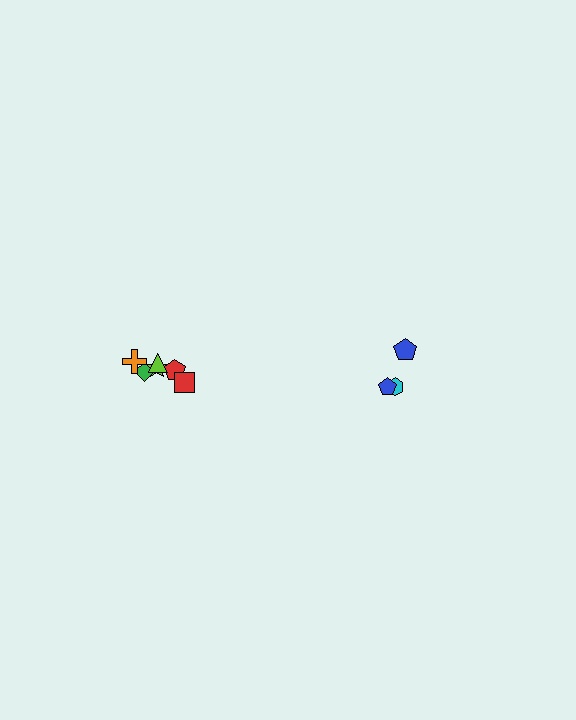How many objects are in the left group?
There are 6 objects.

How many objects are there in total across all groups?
There are 9 objects.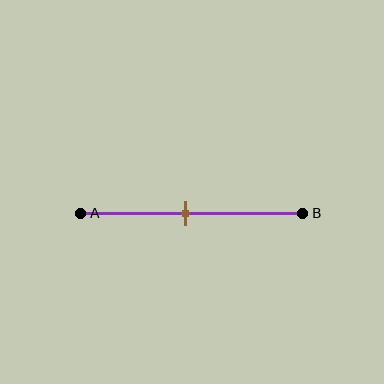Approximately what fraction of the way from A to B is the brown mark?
The brown mark is approximately 45% of the way from A to B.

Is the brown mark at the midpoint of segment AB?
Yes, the mark is approximately at the midpoint.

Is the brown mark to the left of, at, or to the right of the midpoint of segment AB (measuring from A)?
The brown mark is approximately at the midpoint of segment AB.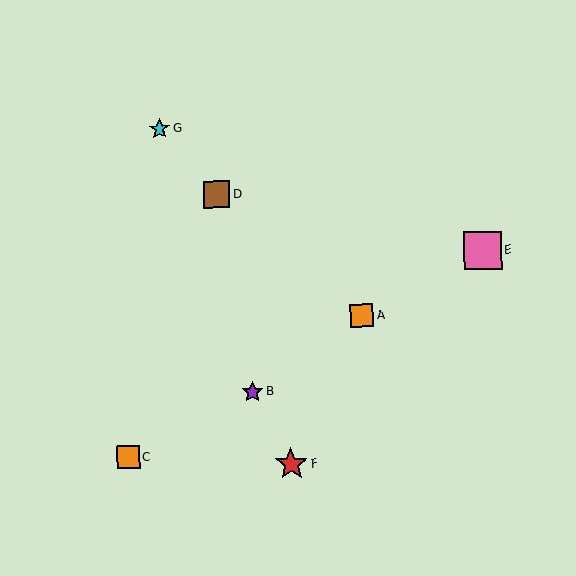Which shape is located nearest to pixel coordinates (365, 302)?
The orange square (labeled A) at (362, 315) is nearest to that location.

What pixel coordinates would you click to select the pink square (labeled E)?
Click at (483, 250) to select the pink square E.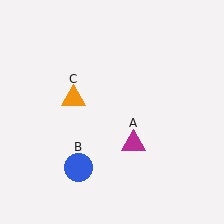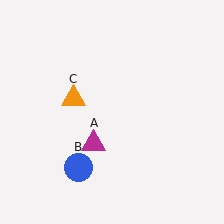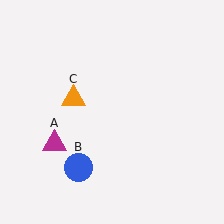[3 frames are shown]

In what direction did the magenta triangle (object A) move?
The magenta triangle (object A) moved left.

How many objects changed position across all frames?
1 object changed position: magenta triangle (object A).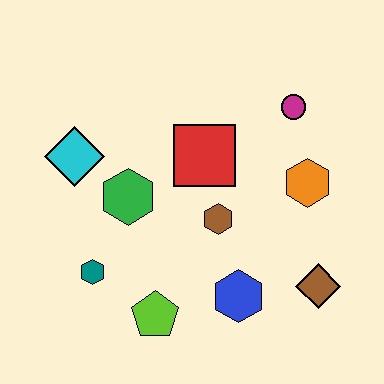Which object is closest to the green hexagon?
The cyan diamond is closest to the green hexagon.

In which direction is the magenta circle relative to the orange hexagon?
The magenta circle is above the orange hexagon.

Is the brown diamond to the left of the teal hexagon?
No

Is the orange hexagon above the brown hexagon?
Yes